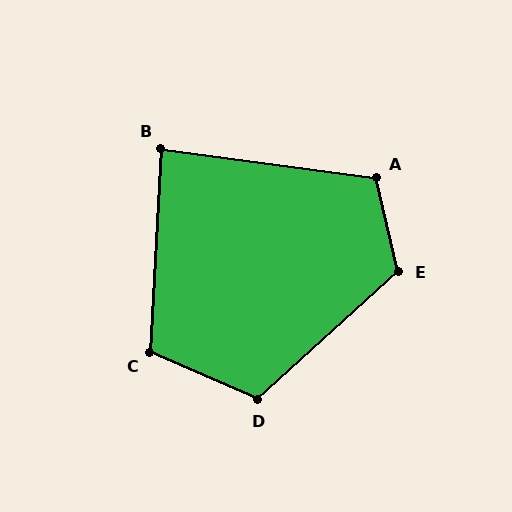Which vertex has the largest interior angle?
E, at approximately 119 degrees.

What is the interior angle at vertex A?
Approximately 111 degrees (obtuse).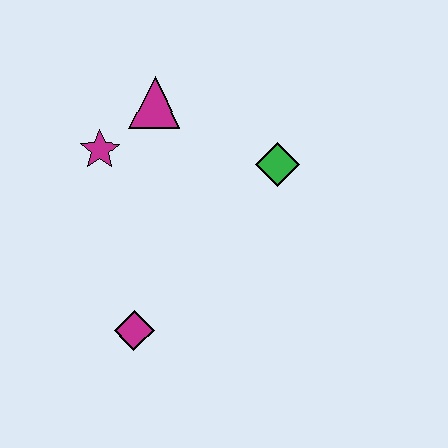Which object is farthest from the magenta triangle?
The magenta diamond is farthest from the magenta triangle.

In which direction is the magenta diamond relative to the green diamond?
The magenta diamond is below the green diamond.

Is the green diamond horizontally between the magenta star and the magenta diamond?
No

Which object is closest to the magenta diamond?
The magenta star is closest to the magenta diamond.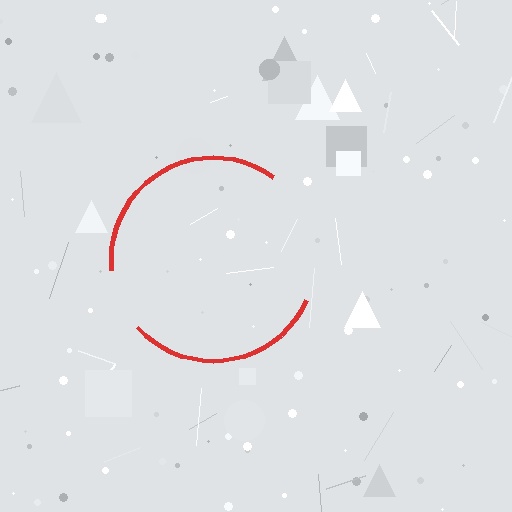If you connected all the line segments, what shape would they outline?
They would outline a circle.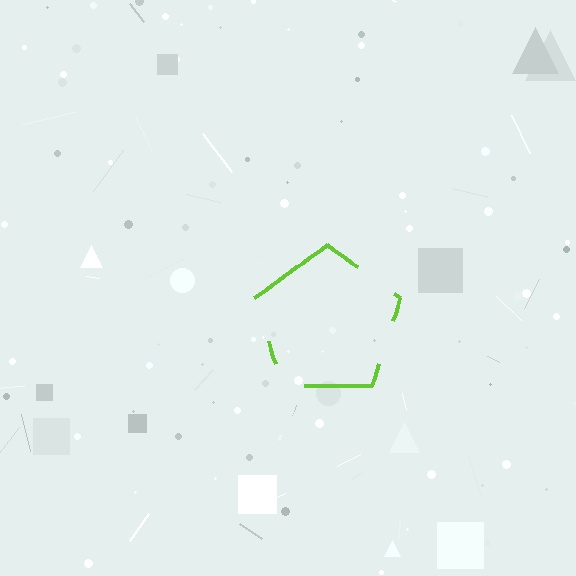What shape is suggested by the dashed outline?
The dashed outline suggests a pentagon.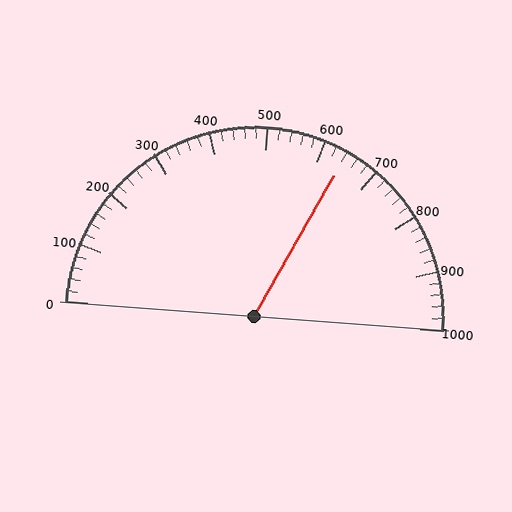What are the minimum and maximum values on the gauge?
The gauge ranges from 0 to 1000.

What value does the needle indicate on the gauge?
The needle indicates approximately 640.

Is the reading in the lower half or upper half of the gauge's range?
The reading is in the upper half of the range (0 to 1000).